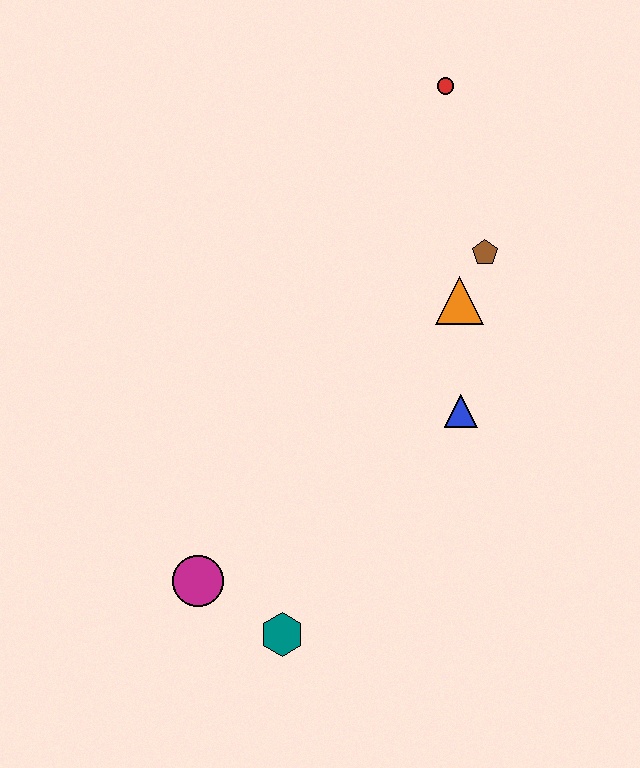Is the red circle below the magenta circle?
No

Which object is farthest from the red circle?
The teal hexagon is farthest from the red circle.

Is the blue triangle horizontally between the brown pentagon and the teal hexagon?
Yes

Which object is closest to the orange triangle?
The brown pentagon is closest to the orange triangle.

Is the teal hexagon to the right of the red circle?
No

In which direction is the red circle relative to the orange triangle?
The red circle is above the orange triangle.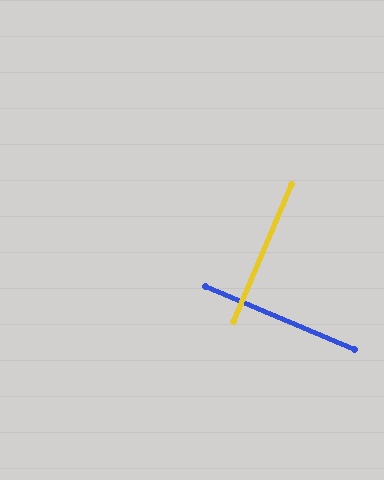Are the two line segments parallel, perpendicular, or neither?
Perpendicular — they meet at approximately 90°.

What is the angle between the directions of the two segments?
Approximately 90 degrees.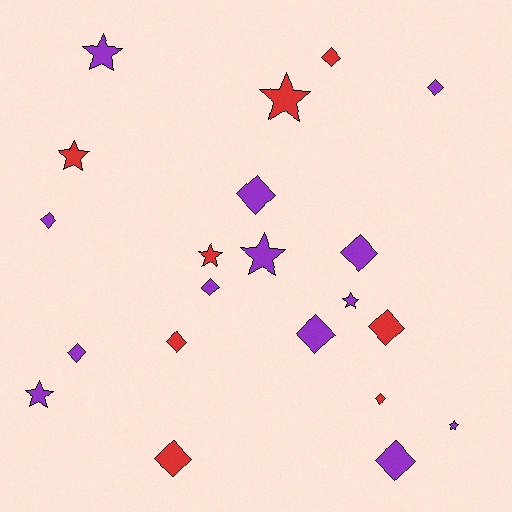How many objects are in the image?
There are 21 objects.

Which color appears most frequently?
Purple, with 13 objects.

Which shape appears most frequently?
Diamond, with 13 objects.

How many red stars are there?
There are 3 red stars.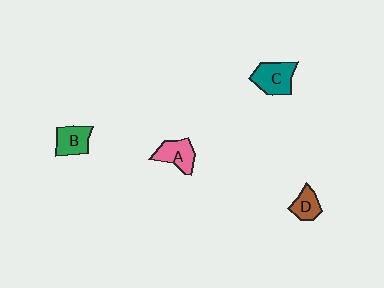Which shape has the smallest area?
Shape D (brown).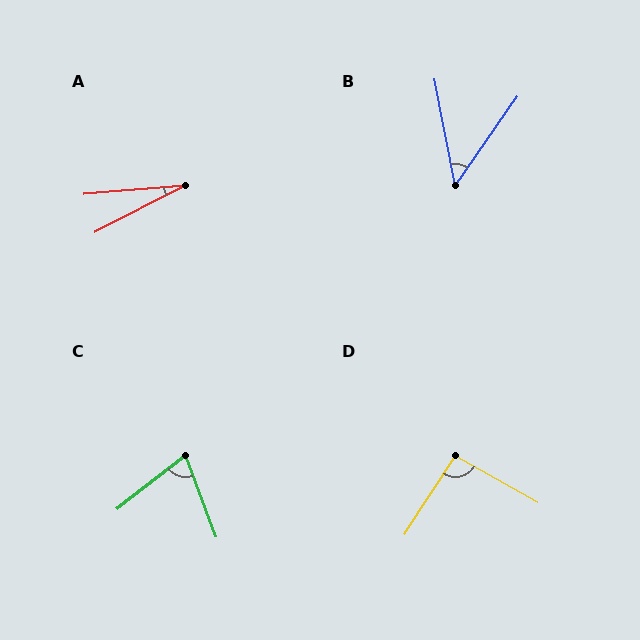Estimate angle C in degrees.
Approximately 73 degrees.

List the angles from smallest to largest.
A (23°), B (46°), C (73°), D (94°).